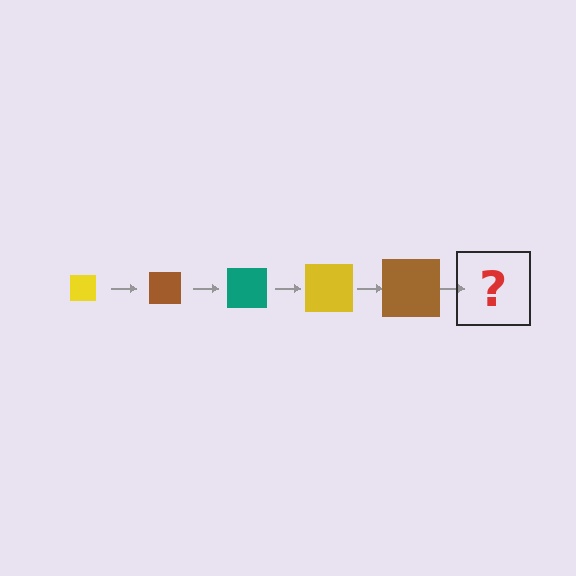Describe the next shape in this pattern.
It should be a teal square, larger than the previous one.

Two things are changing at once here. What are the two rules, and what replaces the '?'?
The two rules are that the square grows larger each step and the color cycles through yellow, brown, and teal. The '?' should be a teal square, larger than the previous one.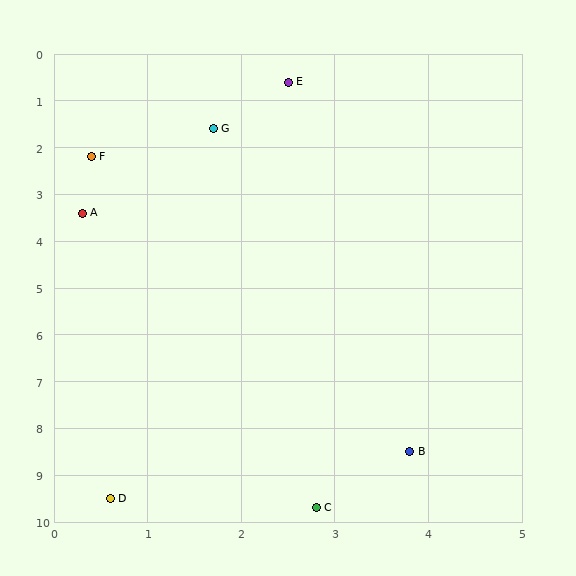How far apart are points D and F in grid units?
Points D and F are about 7.3 grid units apart.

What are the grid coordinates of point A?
Point A is at approximately (0.3, 3.4).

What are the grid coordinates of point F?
Point F is at approximately (0.4, 2.2).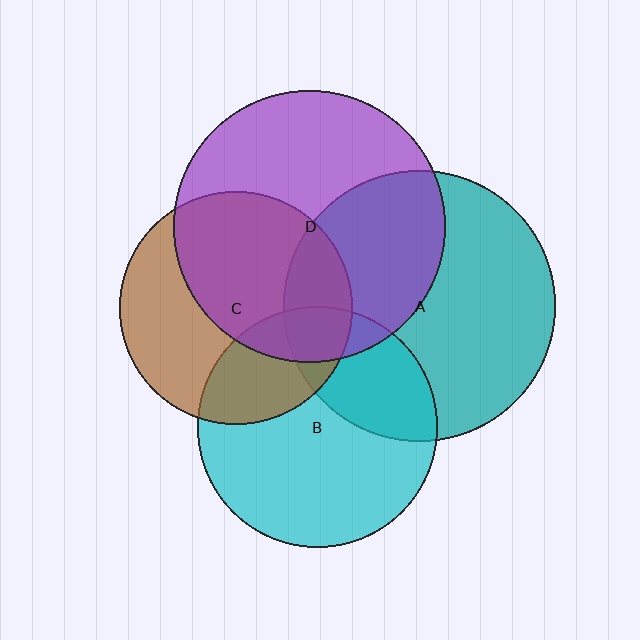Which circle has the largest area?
Circle D (purple).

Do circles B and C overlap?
Yes.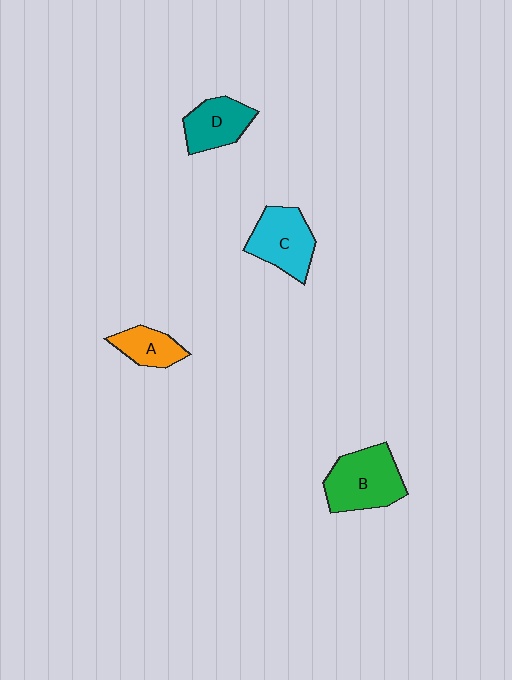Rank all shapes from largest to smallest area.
From largest to smallest: B (green), C (cyan), D (teal), A (orange).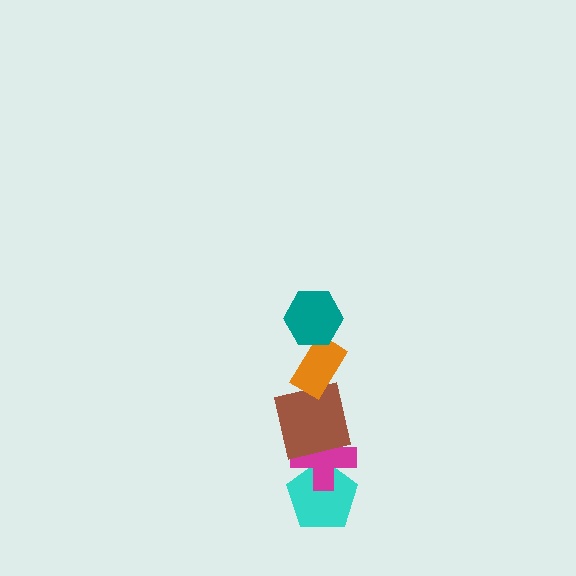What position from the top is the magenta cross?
The magenta cross is 4th from the top.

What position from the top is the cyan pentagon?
The cyan pentagon is 5th from the top.